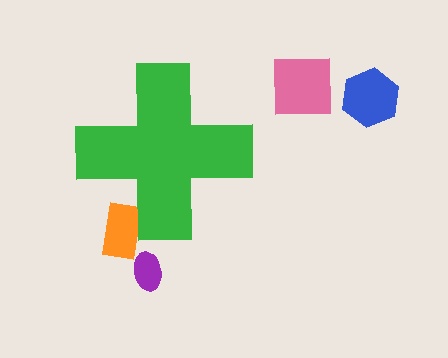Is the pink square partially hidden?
No, the pink square is fully visible.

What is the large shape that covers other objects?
A green cross.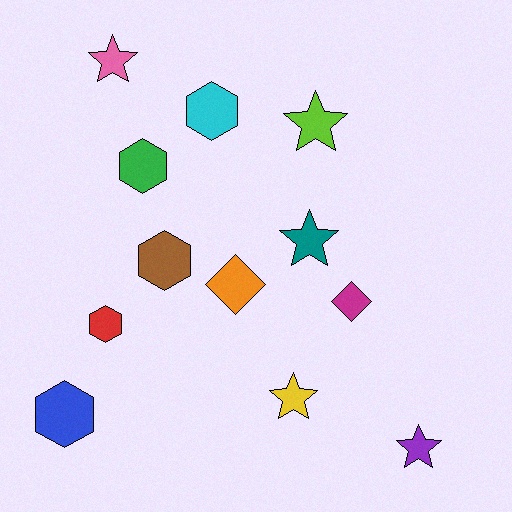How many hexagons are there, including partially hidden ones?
There are 5 hexagons.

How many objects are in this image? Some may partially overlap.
There are 12 objects.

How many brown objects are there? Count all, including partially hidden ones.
There is 1 brown object.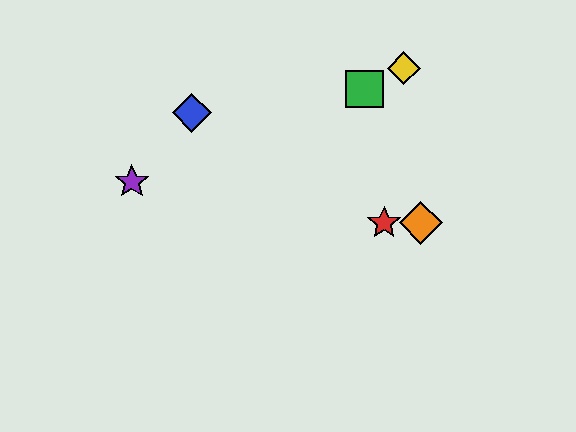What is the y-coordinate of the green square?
The green square is at y≈89.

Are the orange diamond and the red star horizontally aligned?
Yes, both are at y≈223.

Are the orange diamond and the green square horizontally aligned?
No, the orange diamond is at y≈223 and the green square is at y≈89.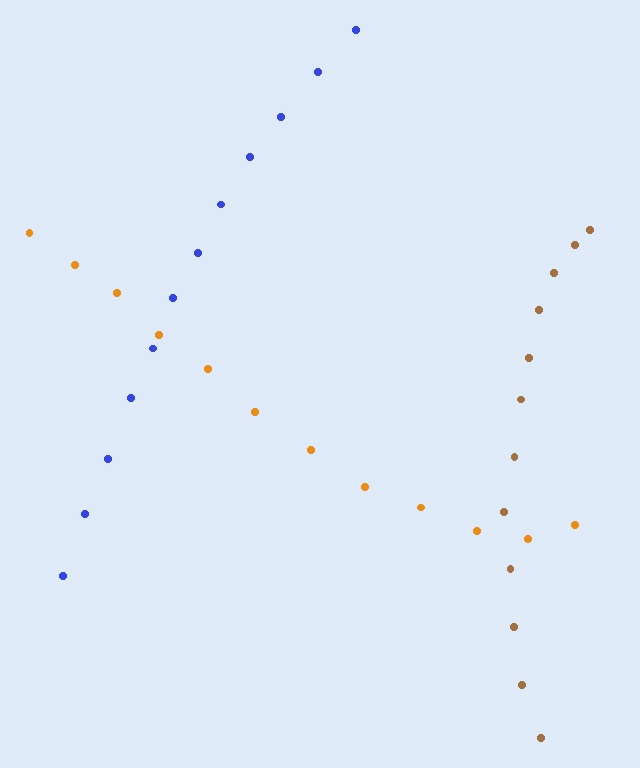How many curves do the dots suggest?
There are 3 distinct paths.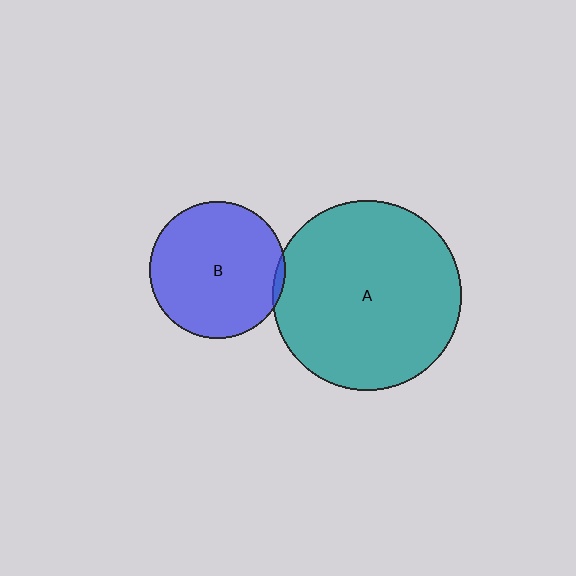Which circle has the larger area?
Circle A (teal).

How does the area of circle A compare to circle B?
Approximately 1.9 times.